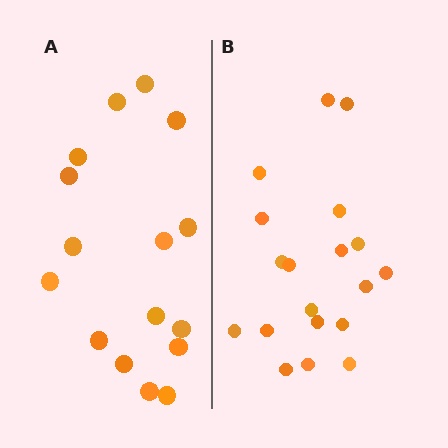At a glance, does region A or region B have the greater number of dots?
Region B (the right region) has more dots.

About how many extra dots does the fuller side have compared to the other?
Region B has just a few more — roughly 2 or 3 more dots than region A.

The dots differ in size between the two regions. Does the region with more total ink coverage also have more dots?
No. Region A has more total ink coverage because its dots are larger, but region B actually contains more individual dots. Total area can be misleading — the number of items is what matters here.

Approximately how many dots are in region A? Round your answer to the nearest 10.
About 20 dots. (The exact count is 16, which rounds to 20.)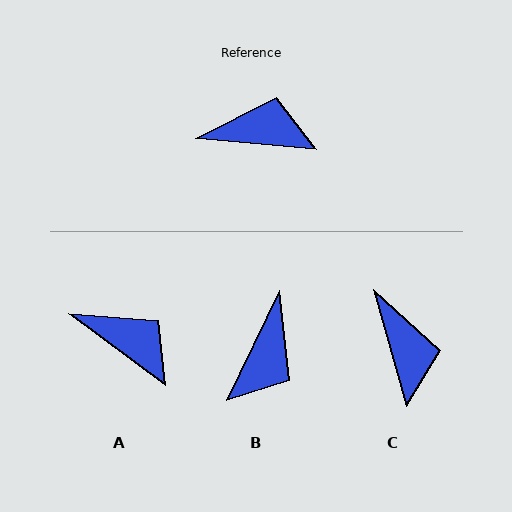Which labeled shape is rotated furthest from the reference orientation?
B, about 110 degrees away.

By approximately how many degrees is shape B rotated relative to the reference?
Approximately 110 degrees clockwise.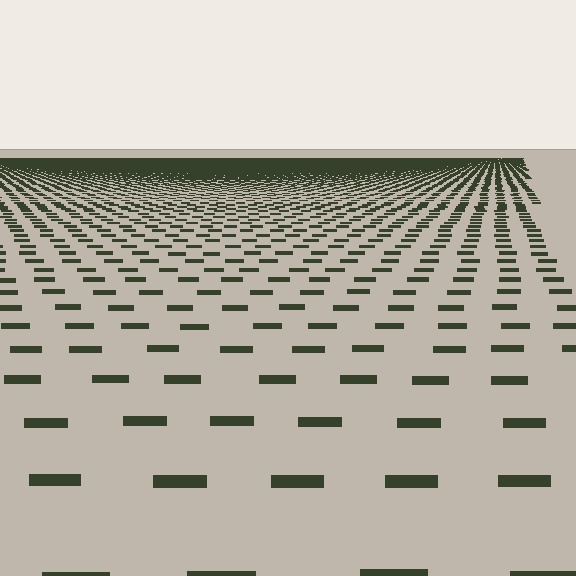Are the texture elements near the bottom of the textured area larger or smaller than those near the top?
Larger. Near the bottom, elements are closer to the viewer and appear at a bigger on-screen size.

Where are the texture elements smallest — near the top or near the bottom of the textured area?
Near the top.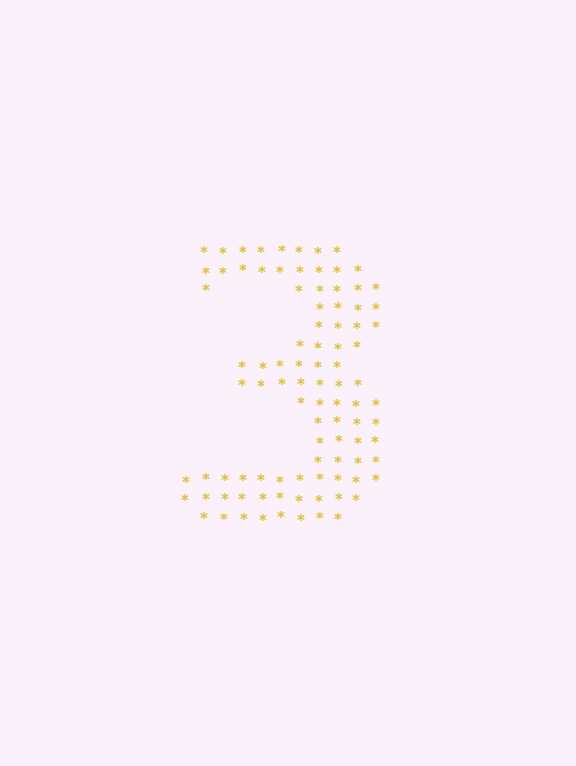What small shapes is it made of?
It is made of small asterisks.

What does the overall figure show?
The overall figure shows the digit 3.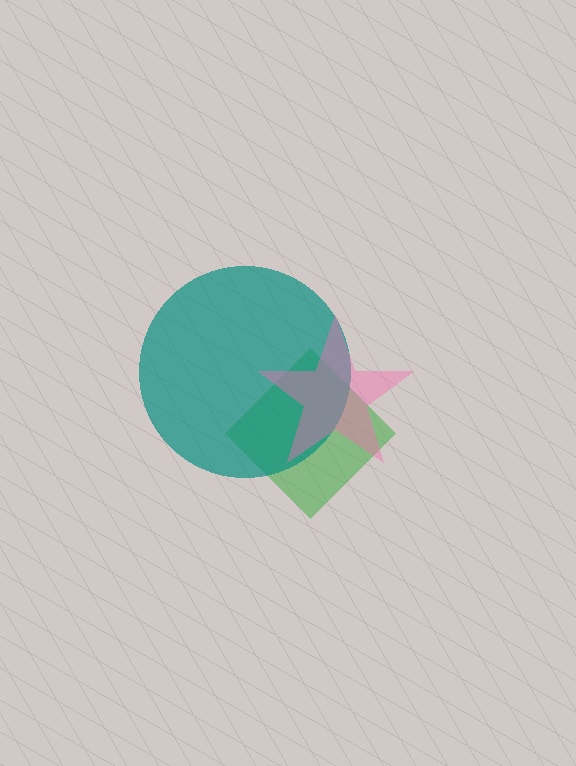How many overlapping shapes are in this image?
There are 3 overlapping shapes in the image.